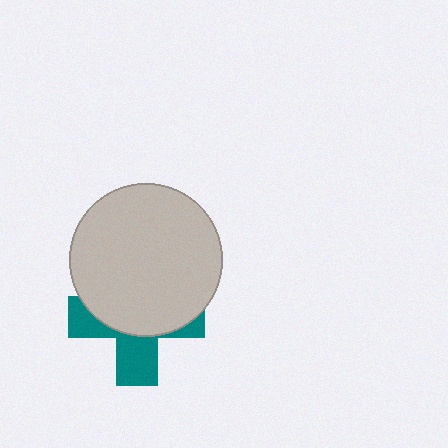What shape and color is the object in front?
The object in front is a light gray circle.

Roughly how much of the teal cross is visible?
A small part of it is visible (roughly 39%).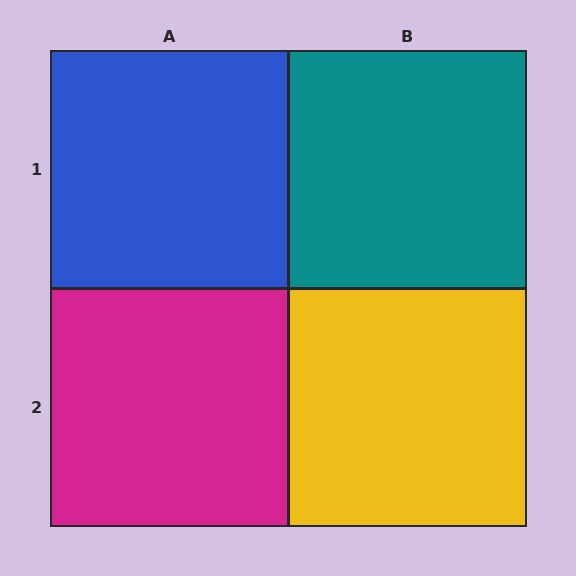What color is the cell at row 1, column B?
Teal.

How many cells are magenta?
1 cell is magenta.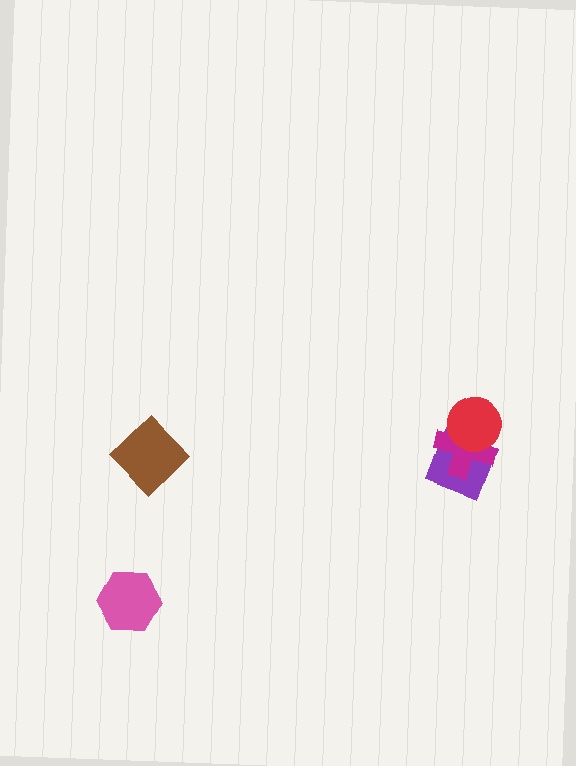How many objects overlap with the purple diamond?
2 objects overlap with the purple diamond.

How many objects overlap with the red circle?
2 objects overlap with the red circle.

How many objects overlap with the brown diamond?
0 objects overlap with the brown diamond.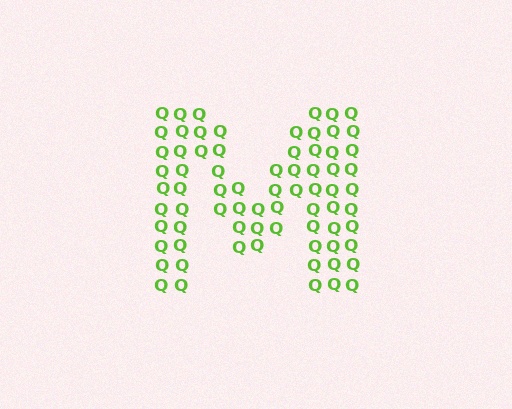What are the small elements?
The small elements are letter Q's.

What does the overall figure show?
The overall figure shows the letter M.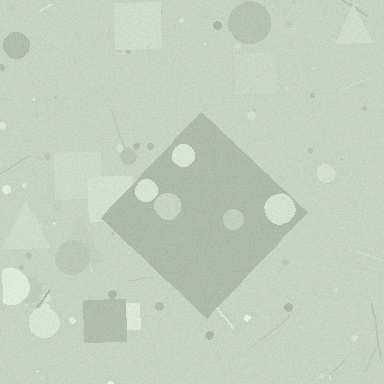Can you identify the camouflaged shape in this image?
The camouflaged shape is a diamond.